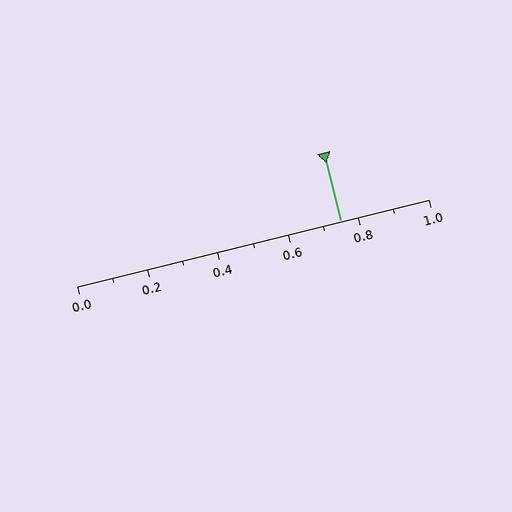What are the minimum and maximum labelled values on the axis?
The axis runs from 0.0 to 1.0.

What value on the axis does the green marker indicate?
The marker indicates approximately 0.75.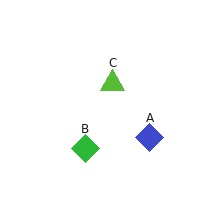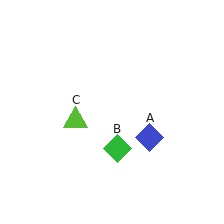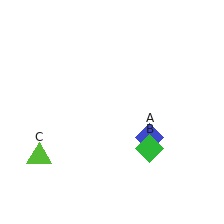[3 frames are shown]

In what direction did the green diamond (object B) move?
The green diamond (object B) moved right.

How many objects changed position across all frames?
2 objects changed position: green diamond (object B), lime triangle (object C).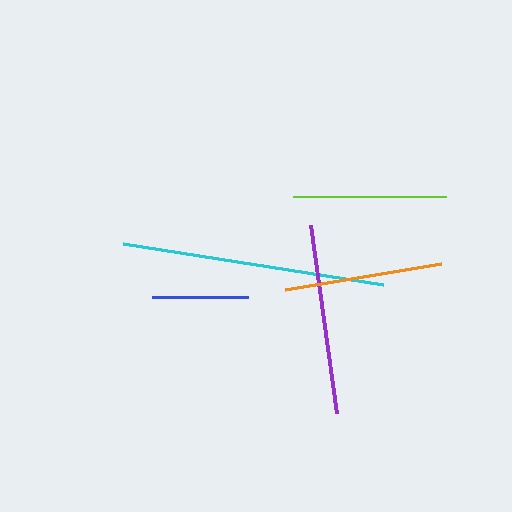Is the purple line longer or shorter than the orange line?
The purple line is longer than the orange line.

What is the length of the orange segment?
The orange segment is approximately 157 pixels long.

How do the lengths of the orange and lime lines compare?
The orange and lime lines are approximately the same length.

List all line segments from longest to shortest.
From longest to shortest: cyan, purple, orange, lime, blue.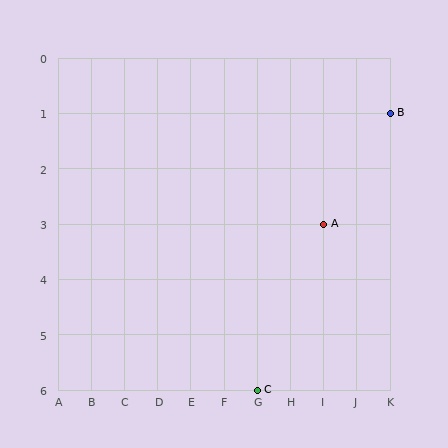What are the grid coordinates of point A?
Point A is at grid coordinates (I, 3).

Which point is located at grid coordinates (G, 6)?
Point C is at (G, 6).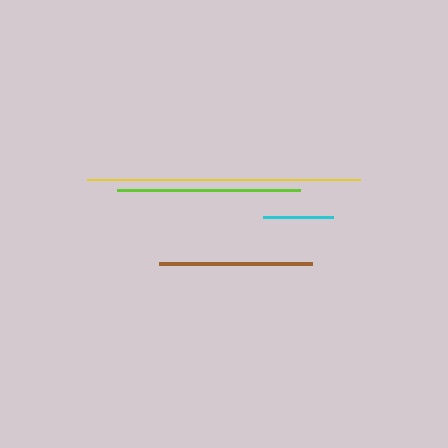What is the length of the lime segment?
The lime segment is approximately 183 pixels long.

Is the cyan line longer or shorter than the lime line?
The lime line is longer than the cyan line.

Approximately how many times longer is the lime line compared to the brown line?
The lime line is approximately 1.2 times the length of the brown line.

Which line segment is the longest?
The yellow line is the longest at approximately 273 pixels.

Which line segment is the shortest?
The cyan line is the shortest at approximately 70 pixels.